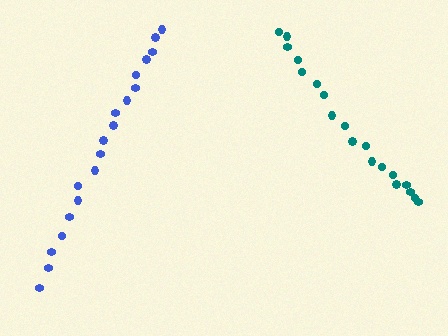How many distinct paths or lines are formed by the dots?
There are 2 distinct paths.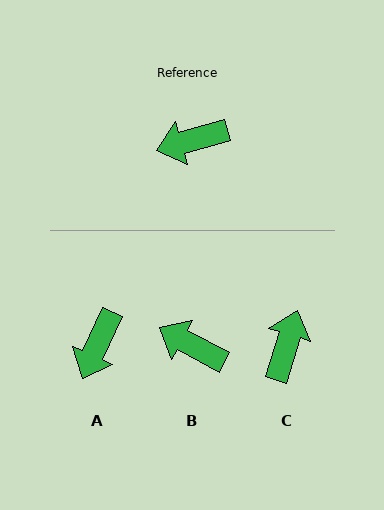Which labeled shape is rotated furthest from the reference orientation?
C, about 123 degrees away.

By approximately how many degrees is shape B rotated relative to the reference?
Approximately 44 degrees clockwise.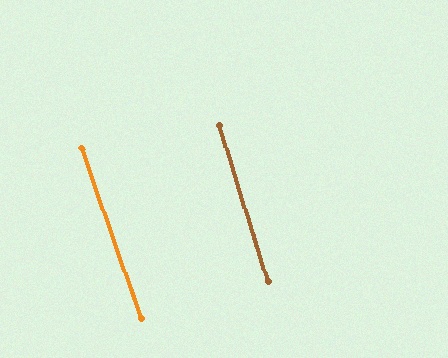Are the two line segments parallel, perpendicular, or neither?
Parallel — their directions differ by only 1.8°.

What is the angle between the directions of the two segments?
Approximately 2 degrees.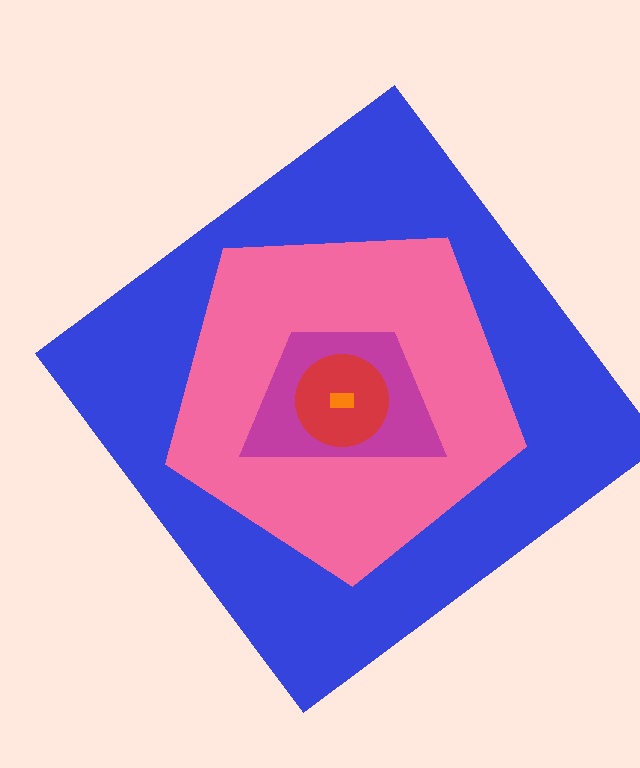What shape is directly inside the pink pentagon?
The magenta trapezoid.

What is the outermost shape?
The blue diamond.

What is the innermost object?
The orange rectangle.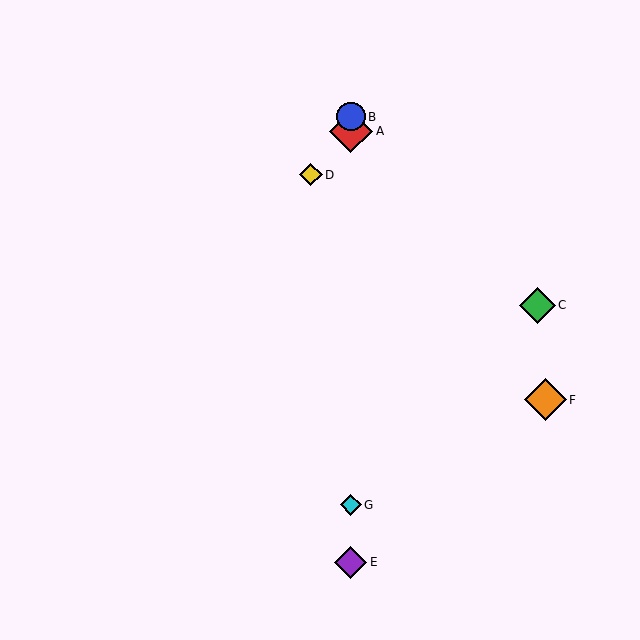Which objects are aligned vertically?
Objects A, B, E, G are aligned vertically.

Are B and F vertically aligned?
No, B is at x≈351 and F is at x≈545.